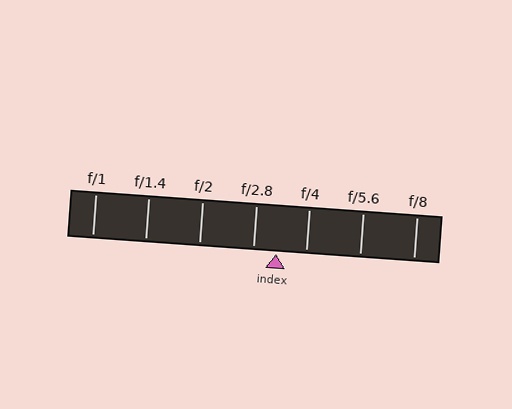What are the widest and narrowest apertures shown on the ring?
The widest aperture shown is f/1 and the narrowest is f/8.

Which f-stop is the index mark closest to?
The index mark is closest to f/2.8.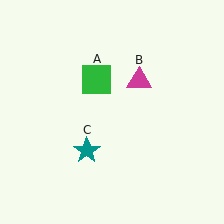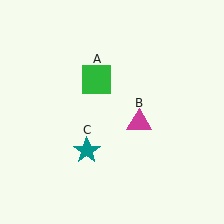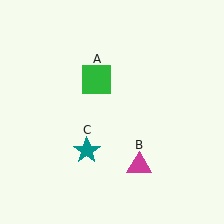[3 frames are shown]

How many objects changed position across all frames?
1 object changed position: magenta triangle (object B).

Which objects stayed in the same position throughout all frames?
Green square (object A) and teal star (object C) remained stationary.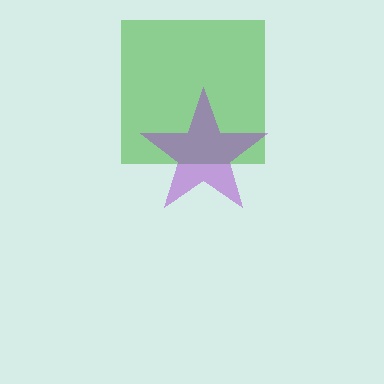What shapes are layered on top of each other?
The layered shapes are: a green square, a purple star.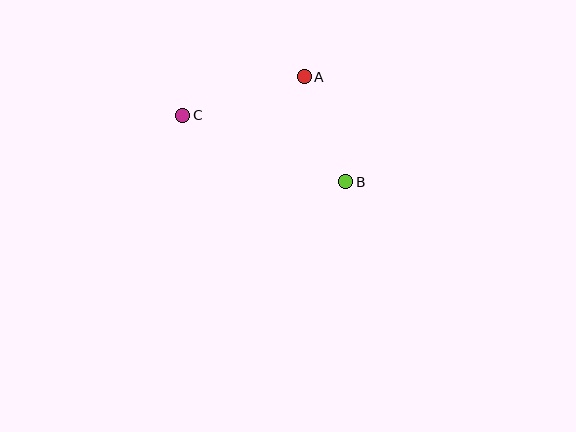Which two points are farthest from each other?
Points B and C are farthest from each other.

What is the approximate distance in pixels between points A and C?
The distance between A and C is approximately 128 pixels.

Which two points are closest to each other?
Points A and B are closest to each other.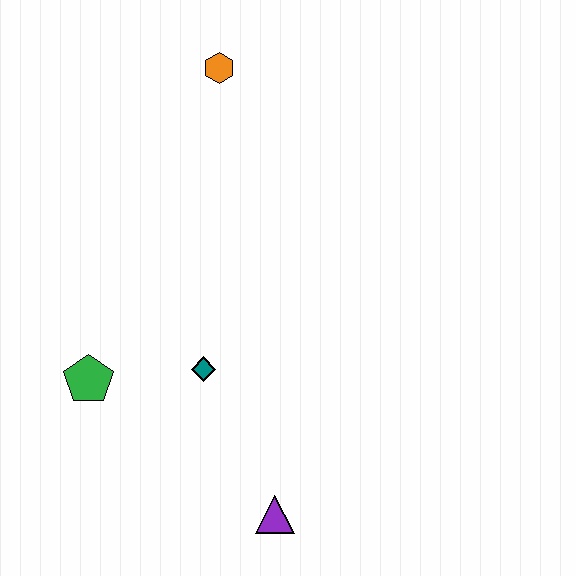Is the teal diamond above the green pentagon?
Yes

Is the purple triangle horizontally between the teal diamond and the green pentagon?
No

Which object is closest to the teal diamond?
The green pentagon is closest to the teal diamond.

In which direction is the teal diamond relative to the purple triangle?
The teal diamond is above the purple triangle.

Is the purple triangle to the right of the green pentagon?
Yes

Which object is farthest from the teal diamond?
The orange hexagon is farthest from the teal diamond.